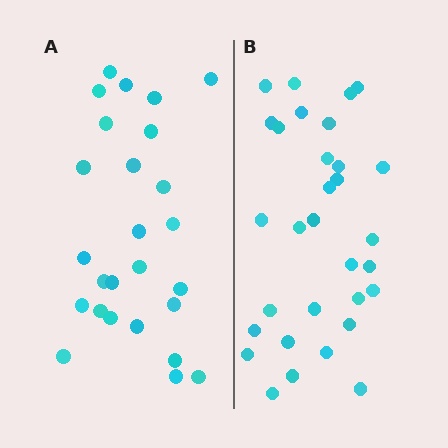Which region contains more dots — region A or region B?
Region B (the right region) has more dots.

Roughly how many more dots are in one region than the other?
Region B has about 5 more dots than region A.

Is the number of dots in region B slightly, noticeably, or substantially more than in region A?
Region B has only slightly more — the two regions are fairly close. The ratio is roughly 1.2 to 1.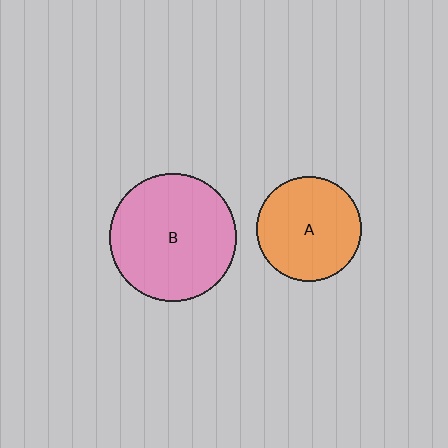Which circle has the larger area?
Circle B (pink).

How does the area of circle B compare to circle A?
Approximately 1.5 times.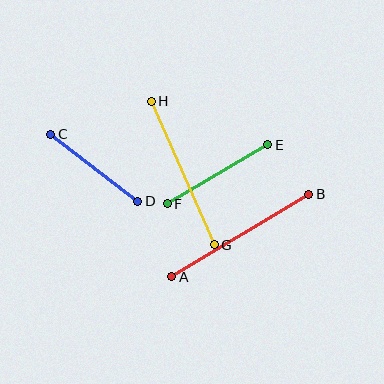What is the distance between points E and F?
The distance is approximately 117 pixels.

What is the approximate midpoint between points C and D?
The midpoint is at approximately (94, 168) pixels.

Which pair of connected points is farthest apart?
Points A and B are farthest apart.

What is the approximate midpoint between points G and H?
The midpoint is at approximately (183, 173) pixels.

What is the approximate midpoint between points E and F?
The midpoint is at approximately (217, 174) pixels.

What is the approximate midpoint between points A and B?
The midpoint is at approximately (240, 236) pixels.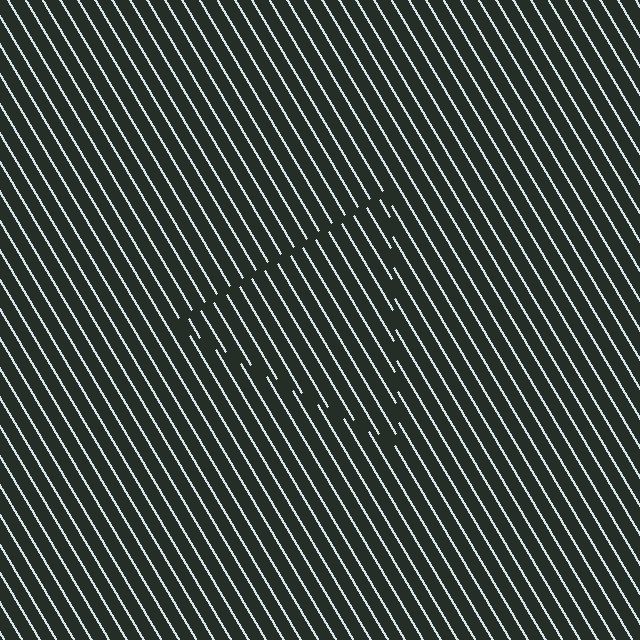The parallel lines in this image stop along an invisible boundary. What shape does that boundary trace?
An illusory triangle. The interior of the shape contains the same grating, shifted by half a period — the contour is defined by the phase discontinuity where line-ends from the inner and outer gratings abut.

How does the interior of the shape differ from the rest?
The interior of the shape contains the same grating, shifted by half a period — the contour is defined by the phase discontinuity where line-ends from the inner and outer gratings abut.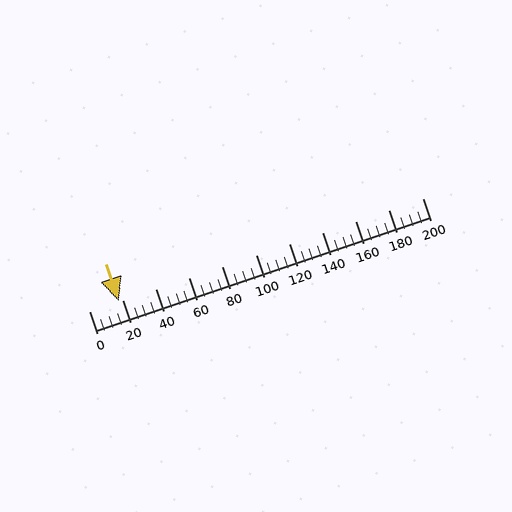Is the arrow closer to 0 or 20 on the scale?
The arrow is closer to 20.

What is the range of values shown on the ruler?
The ruler shows values from 0 to 200.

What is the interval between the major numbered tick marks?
The major tick marks are spaced 20 units apart.